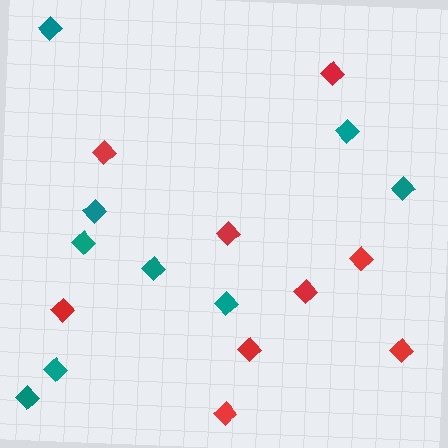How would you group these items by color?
There are 2 groups: one group of teal diamonds (9) and one group of red diamonds (9).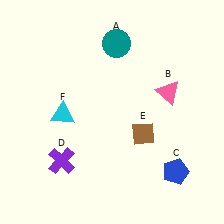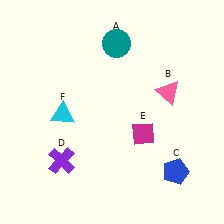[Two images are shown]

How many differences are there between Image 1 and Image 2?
There is 1 difference between the two images.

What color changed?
The diamond (E) changed from brown in Image 1 to magenta in Image 2.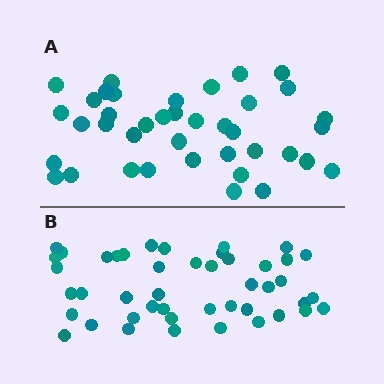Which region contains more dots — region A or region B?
Region B (the bottom region) has more dots.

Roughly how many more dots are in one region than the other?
Region B has about 6 more dots than region A.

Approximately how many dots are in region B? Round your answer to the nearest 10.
About 40 dots. (The exact count is 45, which rounds to 40.)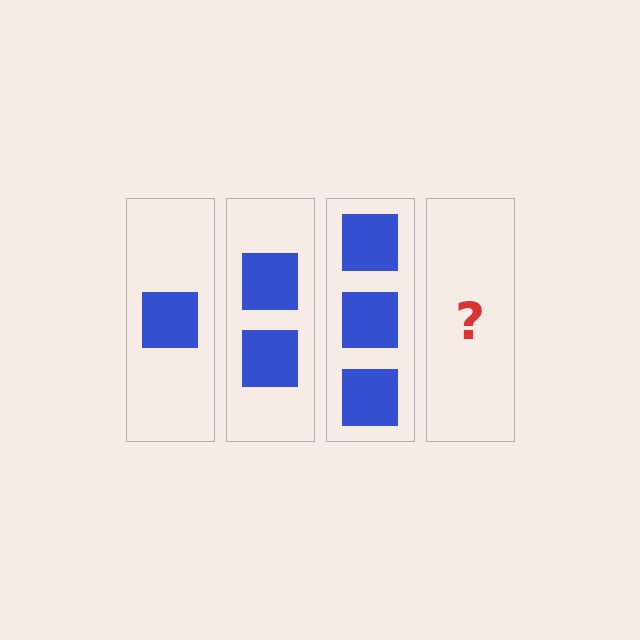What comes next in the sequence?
The next element should be 4 squares.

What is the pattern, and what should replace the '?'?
The pattern is that each step adds one more square. The '?' should be 4 squares.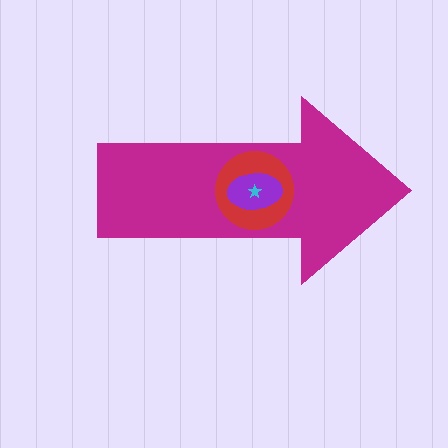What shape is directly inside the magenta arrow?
The red circle.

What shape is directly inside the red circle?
The purple ellipse.